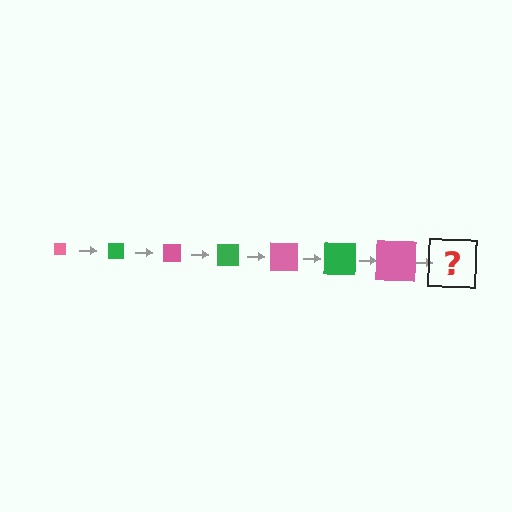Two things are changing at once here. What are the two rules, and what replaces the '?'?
The two rules are that the square grows larger each step and the color cycles through pink and green. The '?' should be a green square, larger than the previous one.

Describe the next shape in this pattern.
It should be a green square, larger than the previous one.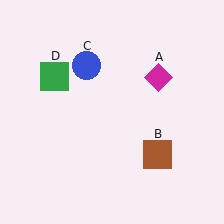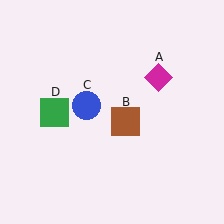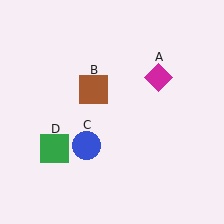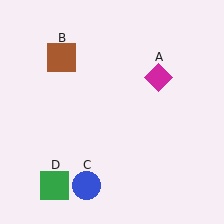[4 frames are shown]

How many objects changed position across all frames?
3 objects changed position: brown square (object B), blue circle (object C), green square (object D).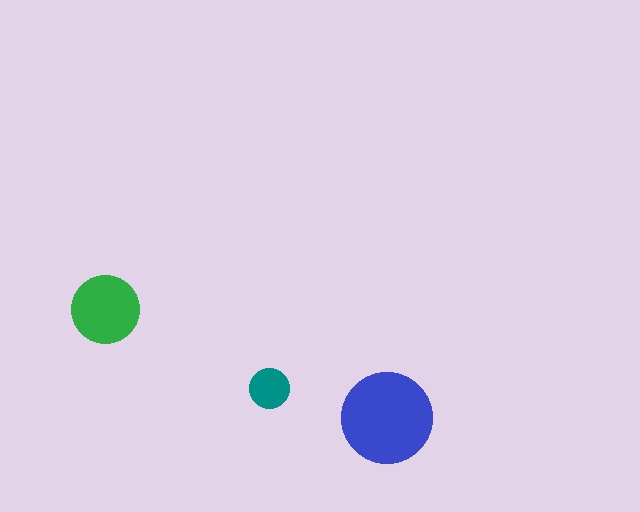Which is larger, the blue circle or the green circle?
The blue one.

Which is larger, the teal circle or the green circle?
The green one.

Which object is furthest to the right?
The blue circle is rightmost.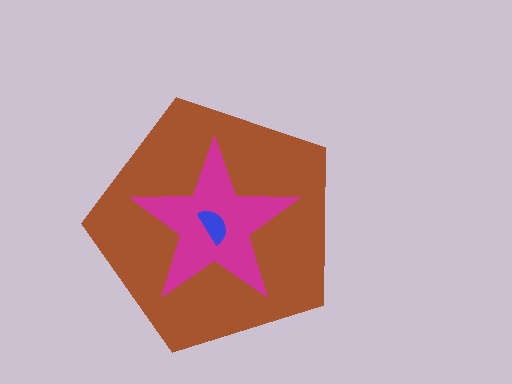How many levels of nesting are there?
3.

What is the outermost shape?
The brown pentagon.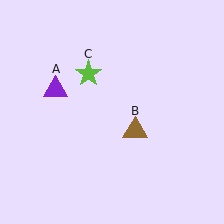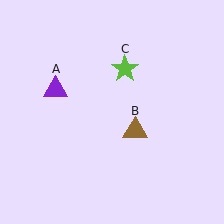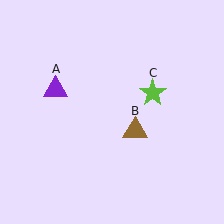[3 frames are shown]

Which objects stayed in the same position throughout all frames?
Purple triangle (object A) and brown triangle (object B) remained stationary.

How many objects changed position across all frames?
1 object changed position: lime star (object C).